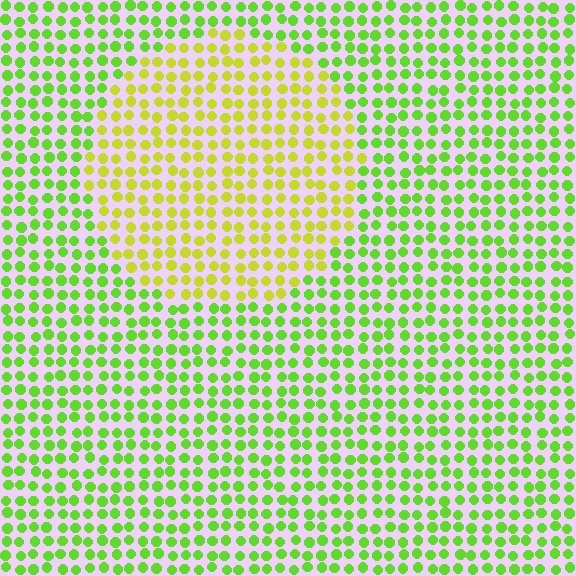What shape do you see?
I see a circle.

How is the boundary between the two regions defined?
The boundary is defined purely by a slight shift in hue (about 36 degrees). Spacing, size, and orientation are identical on both sides.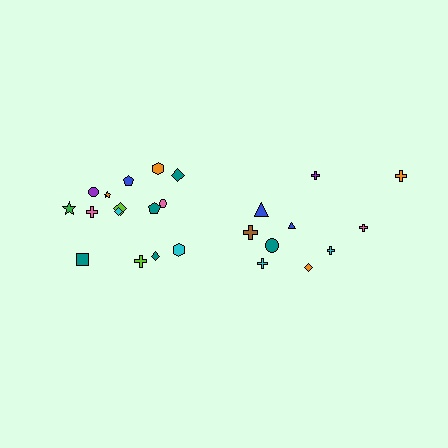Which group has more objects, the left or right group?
The left group.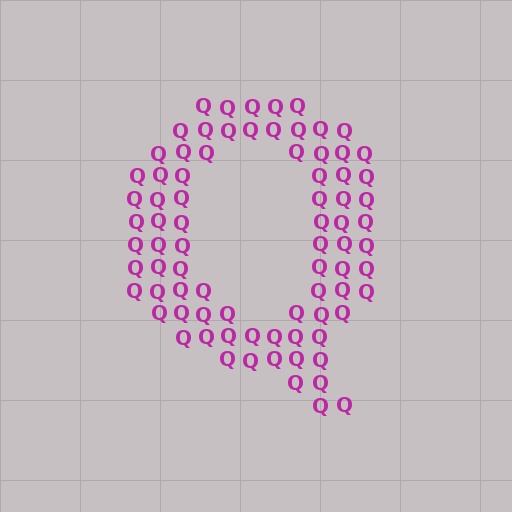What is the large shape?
The large shape is the letter Q.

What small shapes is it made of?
It is made of small letter Q's.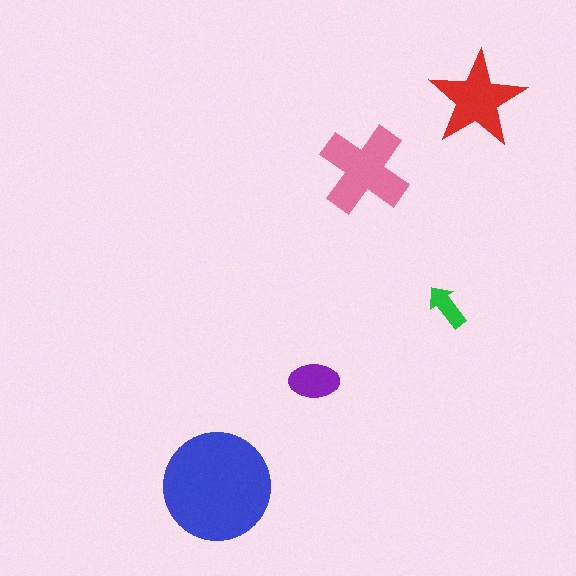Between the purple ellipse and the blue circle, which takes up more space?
The blue circle.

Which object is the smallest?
The green arrow.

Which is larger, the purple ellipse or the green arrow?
The purple ellipse.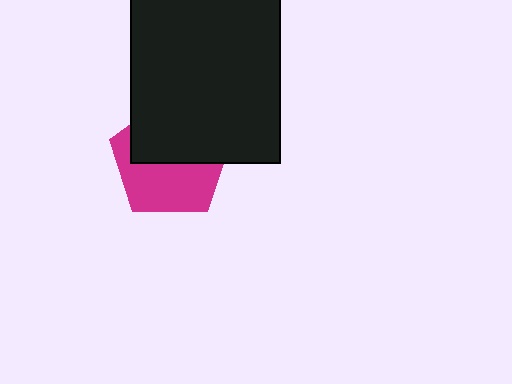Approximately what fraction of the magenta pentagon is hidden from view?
Roughly 50% of the magenta pentagon is hidden behind the black rectangle.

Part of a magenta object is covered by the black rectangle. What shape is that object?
It is a pentagon.